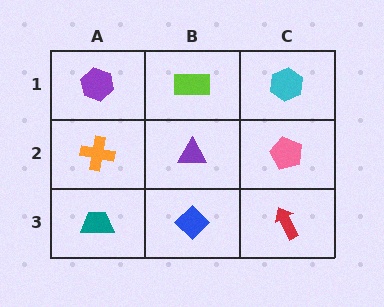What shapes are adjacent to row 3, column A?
An orange cross (row 2, column A), a blue diamond (row 3, column B).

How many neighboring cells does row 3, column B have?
3.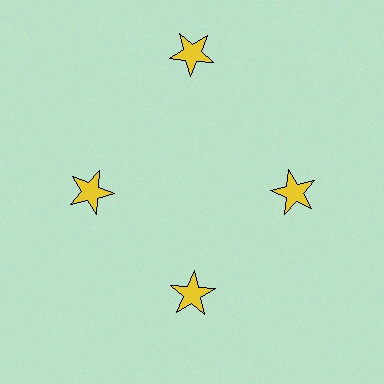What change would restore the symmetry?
The symmetry would be restored by moving it inward, back onto the ring so that all 4 stars sit at equal angles and equal distance from the center.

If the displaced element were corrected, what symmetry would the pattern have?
It would have 4-fold rotational symmetry — the pattern would map onto itself every 90 degrees.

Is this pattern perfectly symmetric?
No. The 4 yellow stars are arranged in a ring, but one element near the 12 o'clock position is pushed outward from the center, breaking the 4-fold rotational symmetry.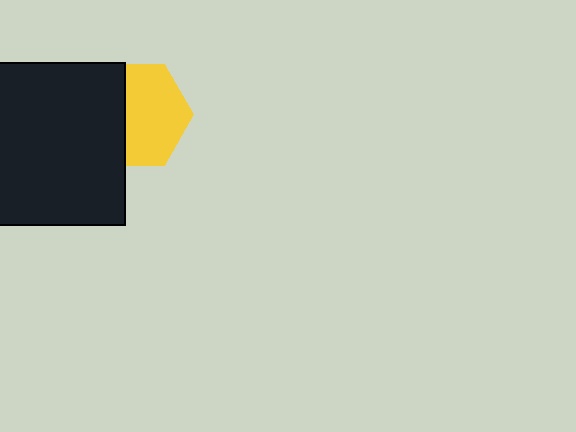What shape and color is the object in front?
The object in front is a black square.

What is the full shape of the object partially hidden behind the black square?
The partially hidden object is a yellow hexagon.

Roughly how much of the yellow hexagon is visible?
About half of it is visible (roughly 61%).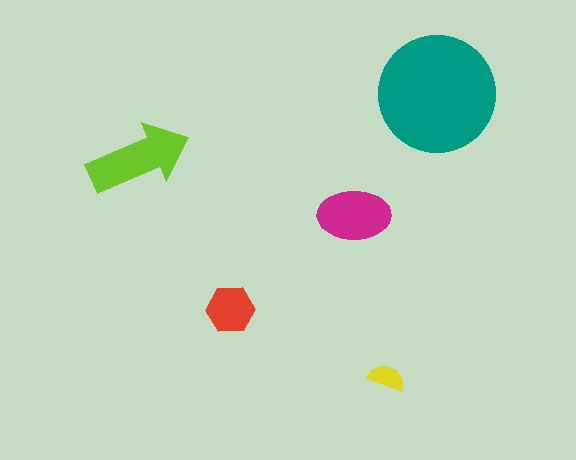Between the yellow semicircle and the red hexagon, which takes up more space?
The red hexagon.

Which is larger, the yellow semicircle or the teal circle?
The teal circle.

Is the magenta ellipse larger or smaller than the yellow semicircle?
Larger.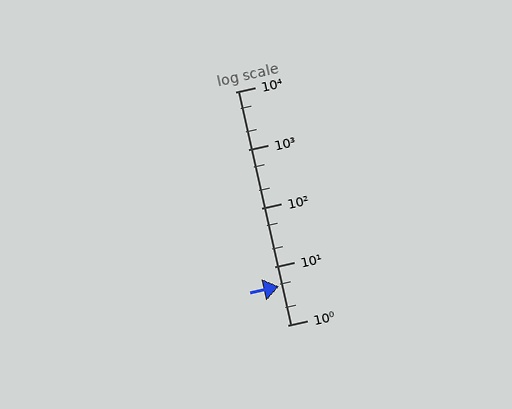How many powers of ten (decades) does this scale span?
The scale spans 4 decades, from 1 to 10000.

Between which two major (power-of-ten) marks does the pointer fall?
The pointer is between 1 and 10.